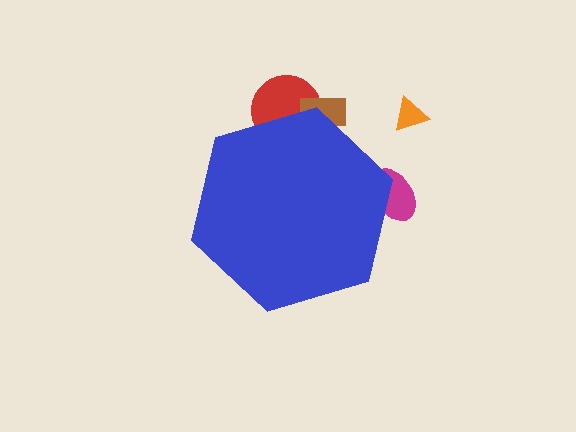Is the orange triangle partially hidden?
No, the orange triangle is fully visible.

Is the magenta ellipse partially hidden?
Yes, the magenta ellipse is partially hidden behind the blue hexagon.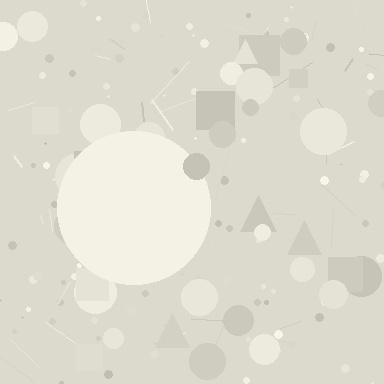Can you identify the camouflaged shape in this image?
The camouflaged shape is a circle.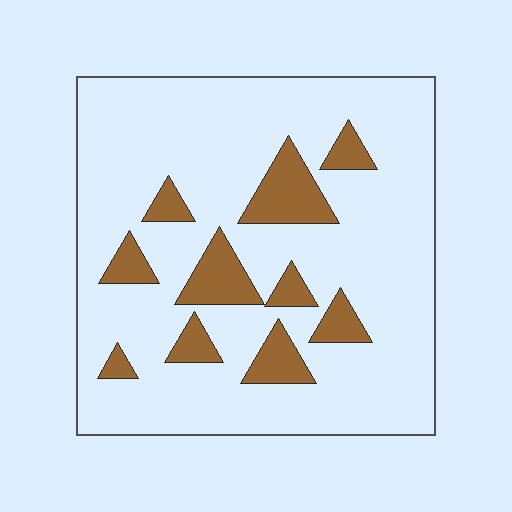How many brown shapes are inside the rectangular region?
10.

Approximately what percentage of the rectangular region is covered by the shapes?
Approximately 15%.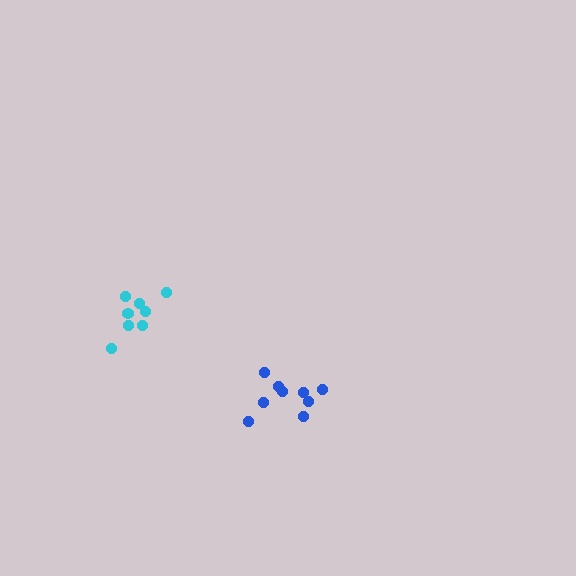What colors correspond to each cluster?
The clusters are colored: blue, cyan.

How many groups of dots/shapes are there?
There are 2 groups.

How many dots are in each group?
Group 1: 9 dots, Group 2: 8 dots (17 total).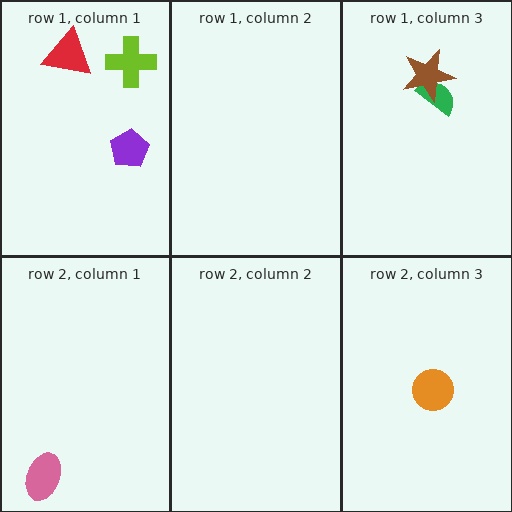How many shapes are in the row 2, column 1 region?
1.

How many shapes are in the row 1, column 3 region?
2.